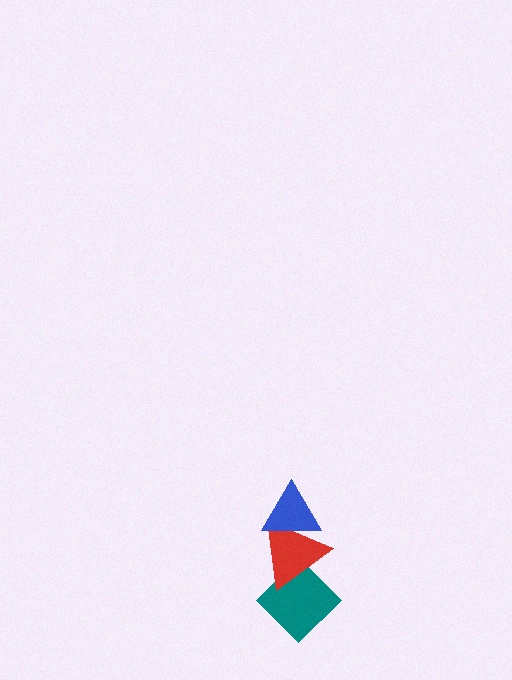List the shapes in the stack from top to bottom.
From top to bottom: the blue triangle, the red triangle, the teal diamond.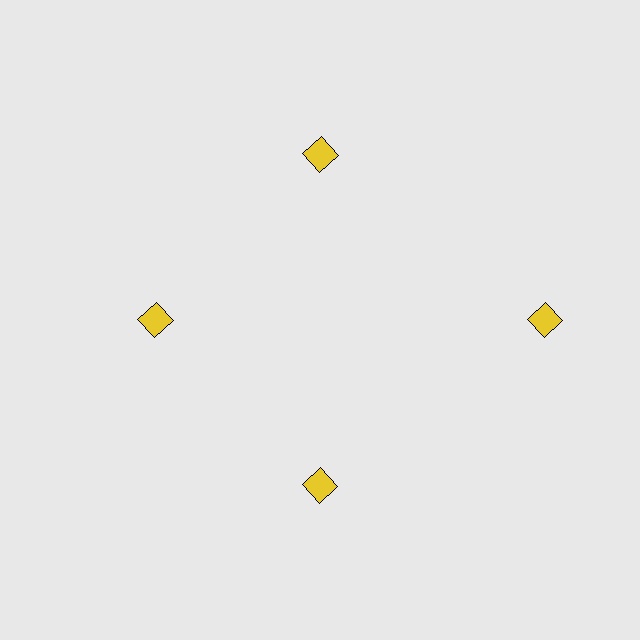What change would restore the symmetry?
The symmetry would be restored by moving it inward, back onto the ring so that all 4 diamonds sit at equal angles and equal distance from the center.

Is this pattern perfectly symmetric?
No. The 4 yellow diamonds are arranged in a ring, but one element near the 3 o'clock position is pushed outward from the center, breaking the 4-fold rotational symmetry.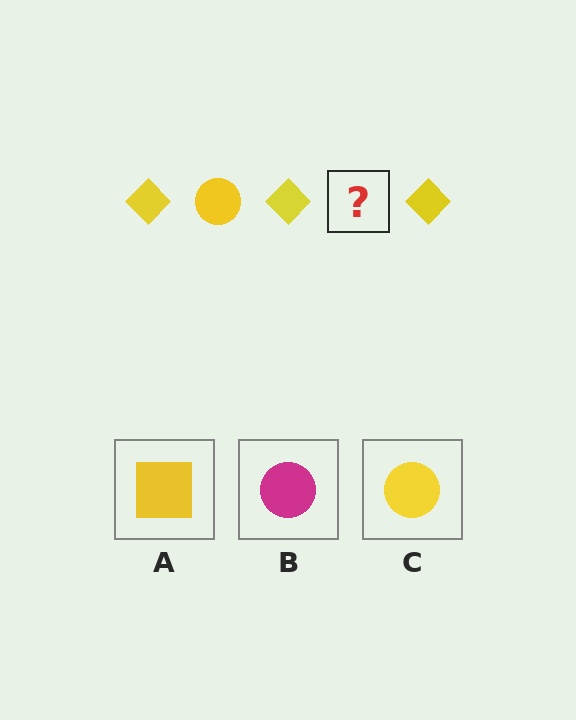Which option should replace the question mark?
Option C.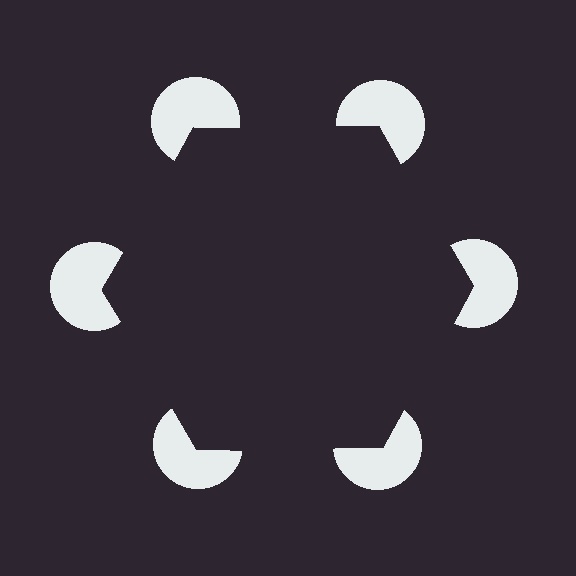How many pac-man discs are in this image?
There are 6 — one at each vertex of the illusory hexagon.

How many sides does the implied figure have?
6 sides.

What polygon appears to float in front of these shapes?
An illusory hexagon — its edges are inferred from the aligned wedge cuts in the pac-man discs, not physically drawn.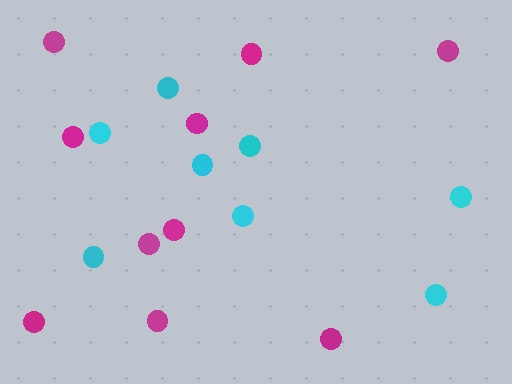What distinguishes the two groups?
There are 2 groups: one group of cyan circles (8) and one group of magenta circles (10).